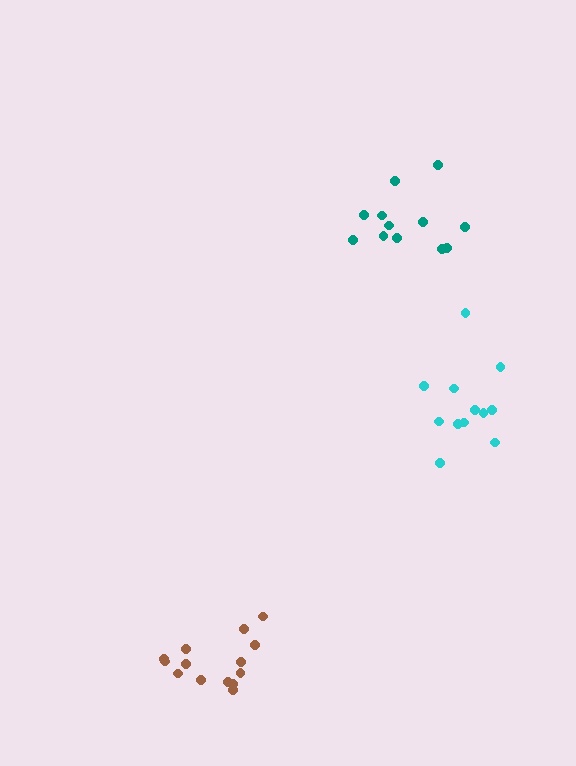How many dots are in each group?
Group 1: 14 dots, Group 2: 12 dots, Group 3: 12 dots (38 total).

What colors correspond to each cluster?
The clusters are colored: brown, teal, cyan.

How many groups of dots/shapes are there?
There are 3 groups.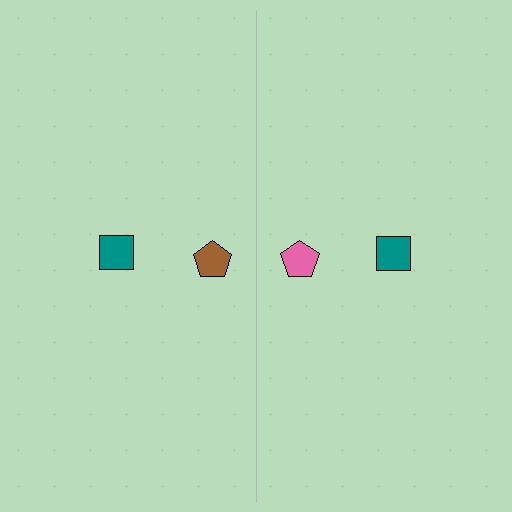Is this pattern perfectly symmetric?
No, the pattern is not perfectly symmetric. The pink pentagon on the right side breaks the symmetry — its mirror counterpart is brown.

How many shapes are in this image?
There are 4 shapes in this image.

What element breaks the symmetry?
The pink pentagon on the right side breaks the symmetry — its mirror counterpart is brown.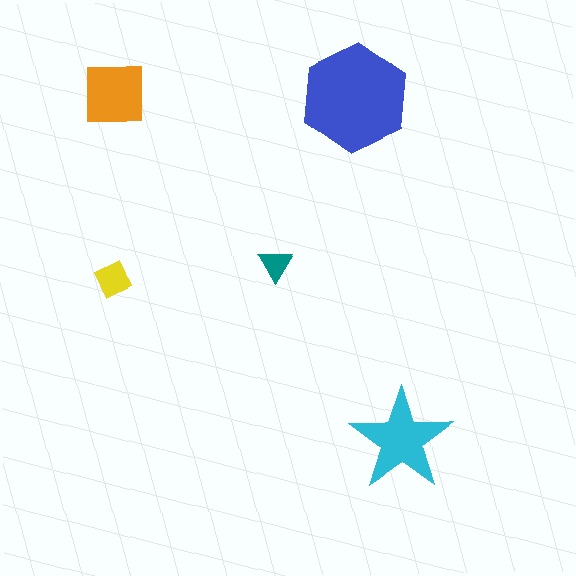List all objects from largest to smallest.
The blue hexagon, the cyan star, the orange square, the yellow diamond, the teal triangle.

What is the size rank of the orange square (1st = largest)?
3rd.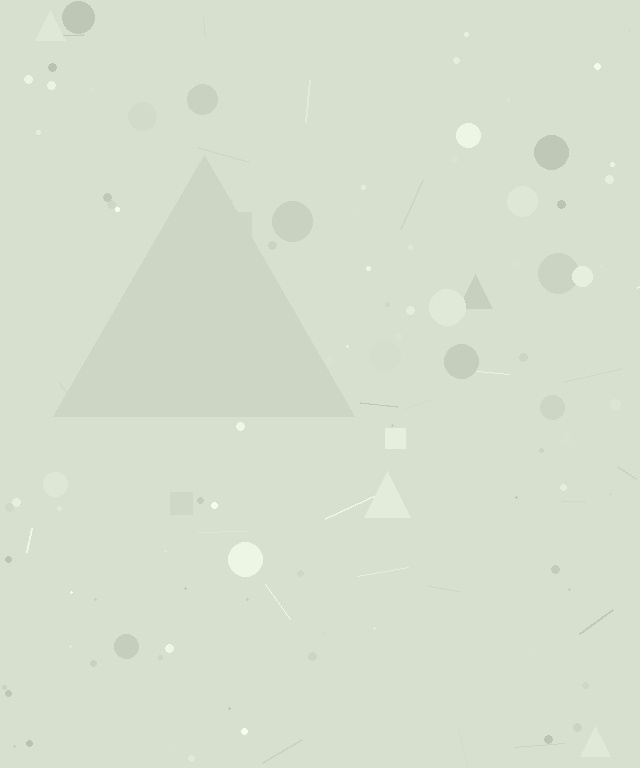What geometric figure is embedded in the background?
A triangle is embedded in the background.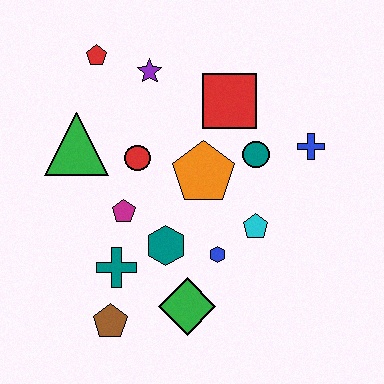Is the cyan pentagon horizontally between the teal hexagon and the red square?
No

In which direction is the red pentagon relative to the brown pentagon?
The red pentagon is above the brown pentagon.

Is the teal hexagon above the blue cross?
No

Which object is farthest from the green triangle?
The blue cross is farthest from the green triangle.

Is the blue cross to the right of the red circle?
Yes